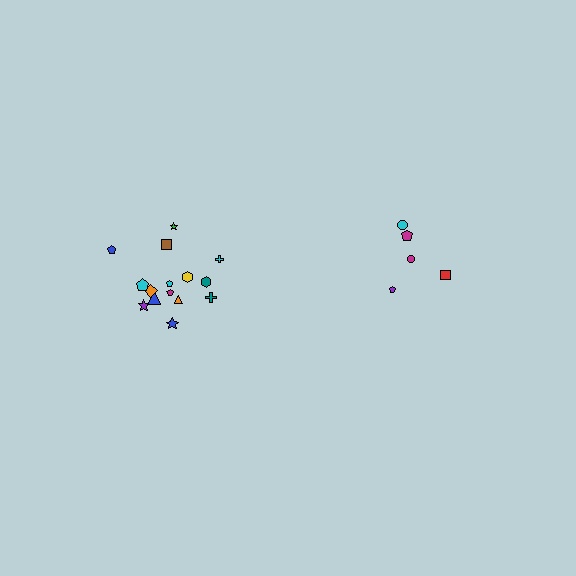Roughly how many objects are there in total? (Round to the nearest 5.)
Roughly 20 objects in total.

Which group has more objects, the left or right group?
The left group.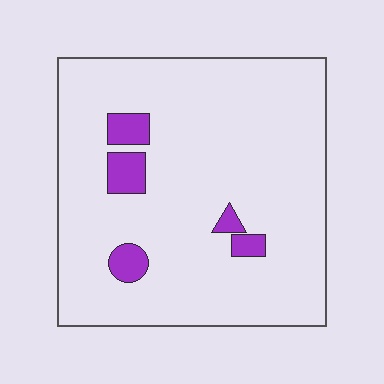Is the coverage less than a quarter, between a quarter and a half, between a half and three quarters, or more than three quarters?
Less than a quarter.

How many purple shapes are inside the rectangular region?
5.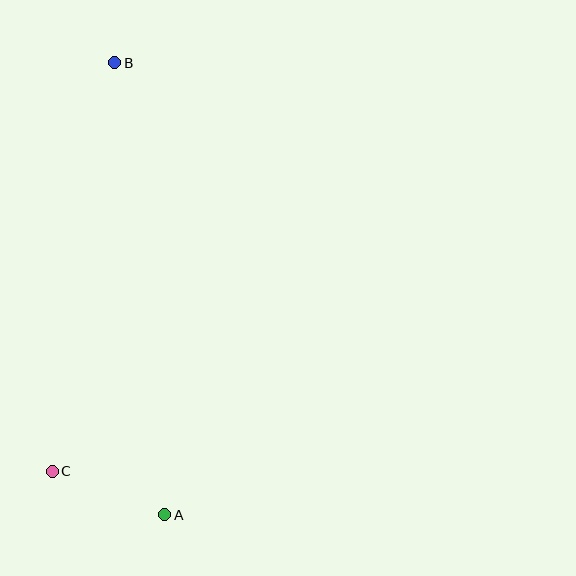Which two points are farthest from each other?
Points A and B are farthest from each other.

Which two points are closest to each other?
Points A and C are closest to each other.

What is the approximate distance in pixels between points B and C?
The distance between B and C is approximately 413 pixels.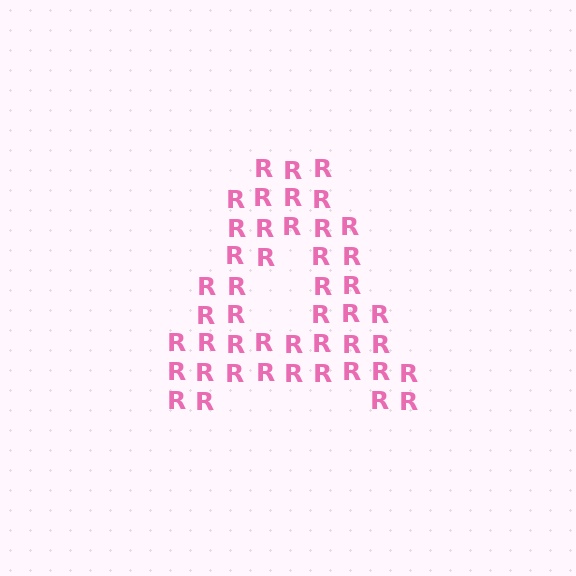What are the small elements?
The small elements are letter R's.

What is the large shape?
The large shape is the letter A.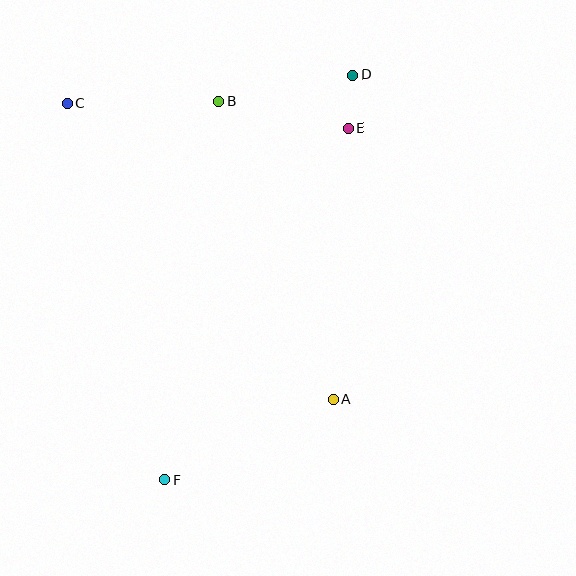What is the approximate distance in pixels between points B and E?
The distance between B and E is approximately 132 pixels.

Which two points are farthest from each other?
Points D and F are farthest from each other.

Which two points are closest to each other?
Points D and E are closest to each other.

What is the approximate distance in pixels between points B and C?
The distance between B and C is approximately 152 pixels.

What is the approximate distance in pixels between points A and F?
The distance between A and F is approximately 186 pixels.